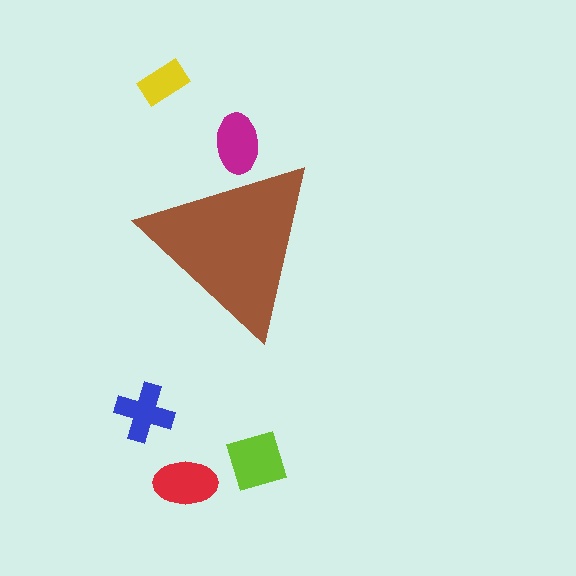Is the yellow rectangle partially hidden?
No, the yellow rectangle is fully visible.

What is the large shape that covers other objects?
A brown triangle.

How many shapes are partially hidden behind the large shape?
1 shape is partially hidden.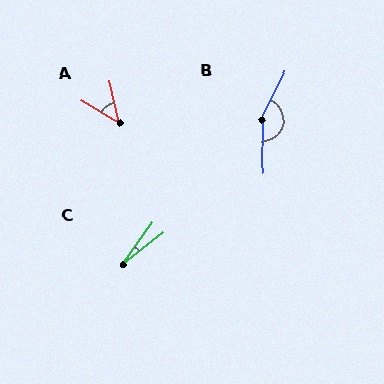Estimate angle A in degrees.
Approximately 46 degrees.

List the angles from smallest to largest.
C (16°), A (46°), B (154°).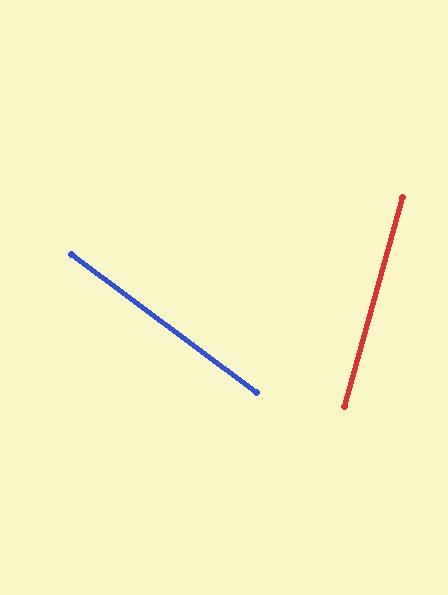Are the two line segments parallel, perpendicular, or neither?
Neither parallel nor perpendicular — they differ by about 69°.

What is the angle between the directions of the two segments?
Approximately 69 degrees.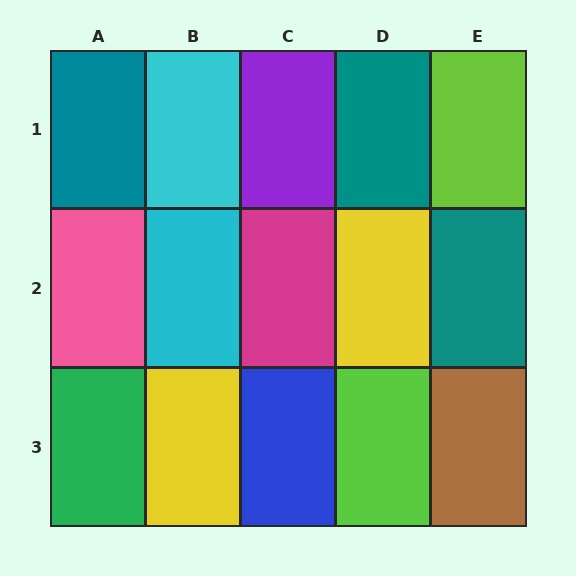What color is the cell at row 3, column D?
Lime.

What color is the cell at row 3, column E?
Brown.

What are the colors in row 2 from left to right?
Pink, cyan, magenta, yellow, teal.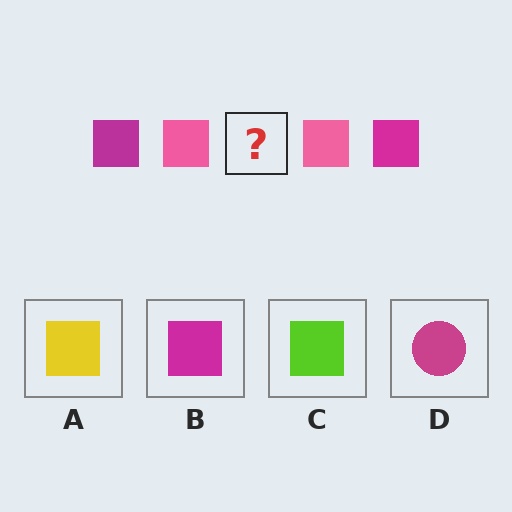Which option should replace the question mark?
Option B.